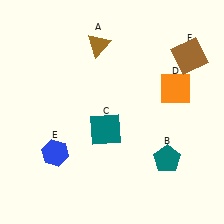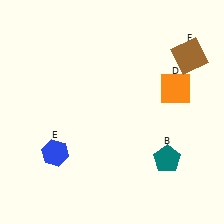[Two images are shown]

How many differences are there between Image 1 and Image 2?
There are 2 differences between the two images.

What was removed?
The brown triangle (A), the teal square (C) were removed in Image 2.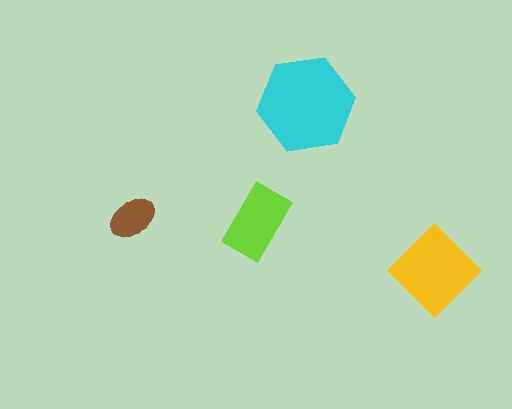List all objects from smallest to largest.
The brown ellipse, the lime rectangle, the yellow diamond, the cyan hexagon.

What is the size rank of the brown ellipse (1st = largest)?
4th.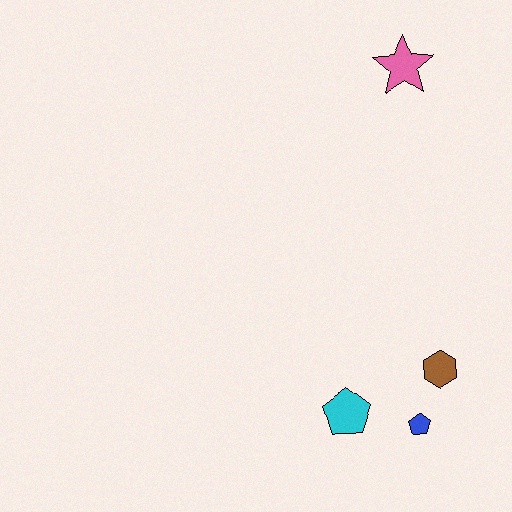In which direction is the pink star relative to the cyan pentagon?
The pink star is above the cyan pentagon.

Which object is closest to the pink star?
The brown hexagon is closest to the pink star.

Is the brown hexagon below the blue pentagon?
No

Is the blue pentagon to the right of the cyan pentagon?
Yes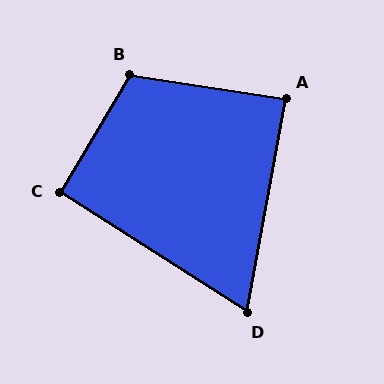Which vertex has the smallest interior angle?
D, at approximately 68 degrees.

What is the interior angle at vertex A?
Approximately 88 degrees (approximately right).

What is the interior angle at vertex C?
Approximately 92 degrees (approximately right).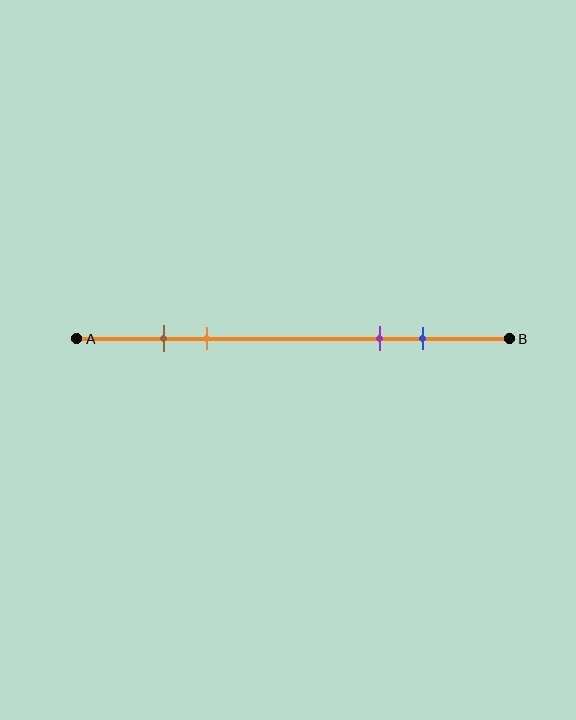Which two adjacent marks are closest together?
The brown and orange marks are the closest adjacent pair.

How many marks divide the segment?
There are 4 marks dividing the segment.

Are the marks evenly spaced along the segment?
No, the marks are not evenly spaced.